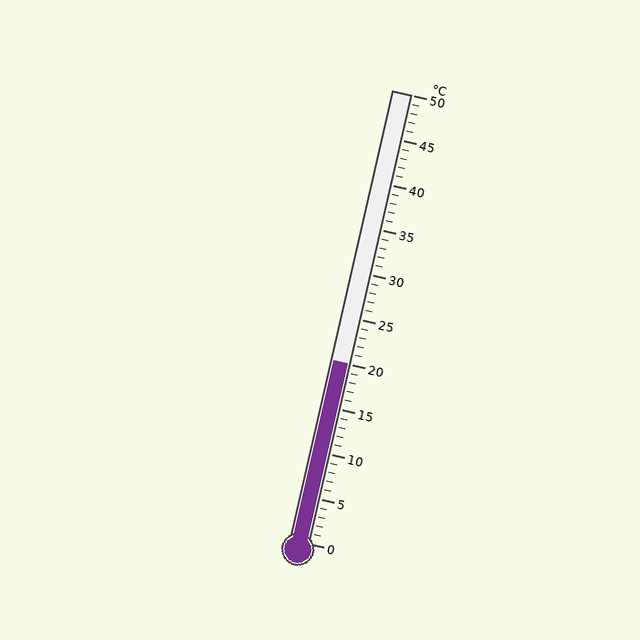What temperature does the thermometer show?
The thermometer shows approximately 20°C.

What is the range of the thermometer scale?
The thermometer scale ranges from 0°C to 50°C.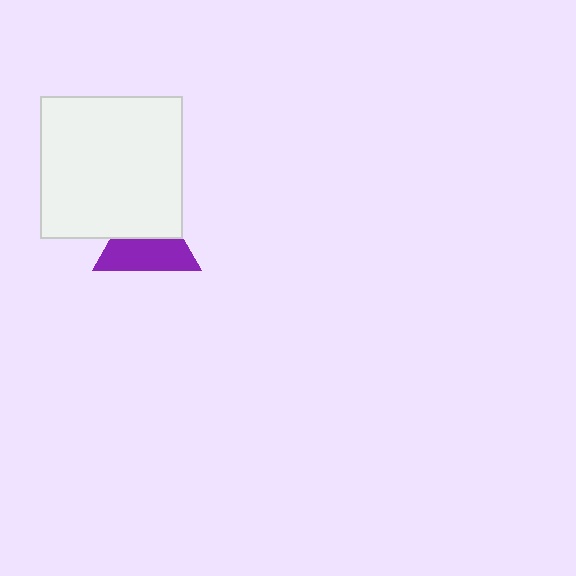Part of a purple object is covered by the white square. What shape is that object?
It is a triangle.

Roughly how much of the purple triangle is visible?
About half of it is visible (roughly 55%).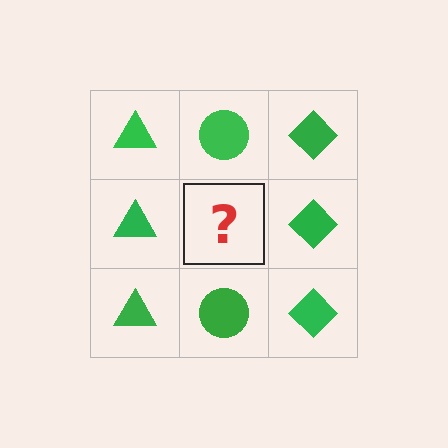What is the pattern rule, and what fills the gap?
The rule is that each column has a consistent shape. The gap should be filled with a green circle.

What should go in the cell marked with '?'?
The missing cell should contain a green circle.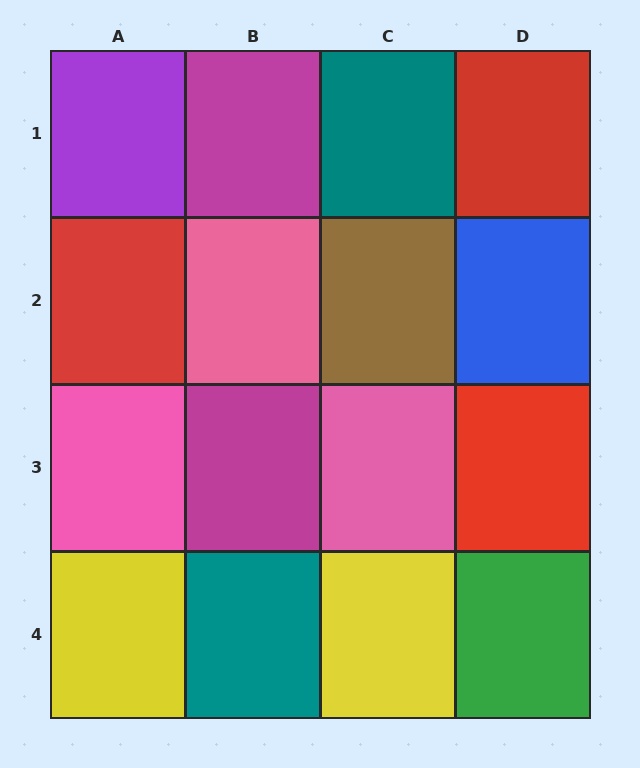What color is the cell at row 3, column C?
Pink.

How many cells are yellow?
2 cells are yellow.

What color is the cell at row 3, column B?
Magenta.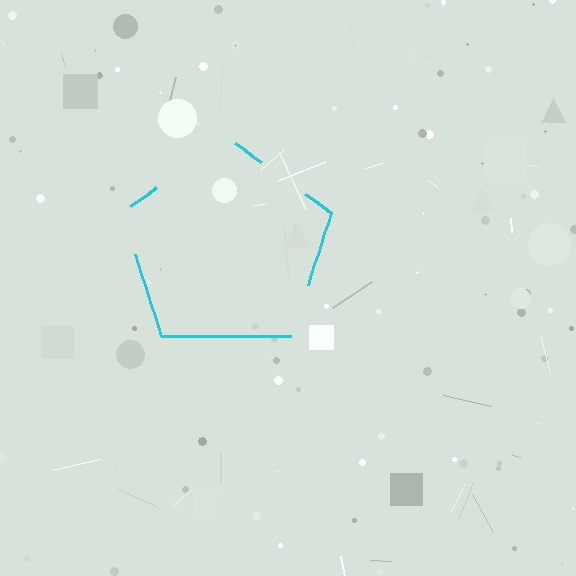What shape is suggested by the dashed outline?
The dashed outline suggests a pentagon.